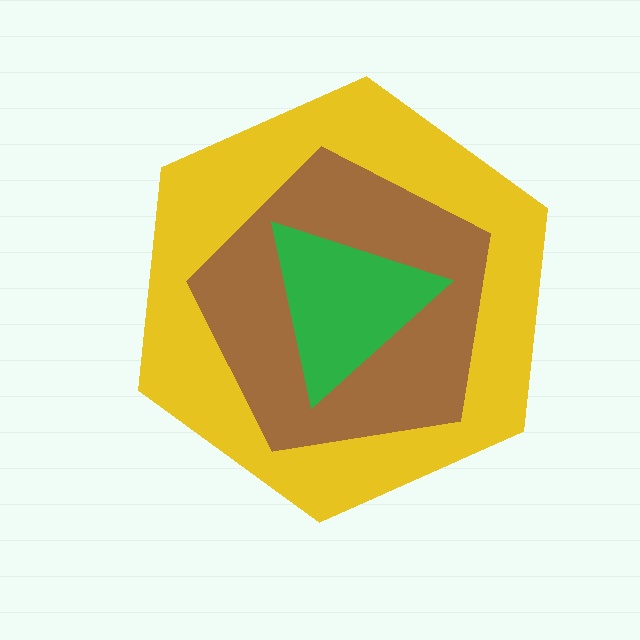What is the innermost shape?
The green triangle.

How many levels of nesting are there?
3.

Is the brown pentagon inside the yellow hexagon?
Yes.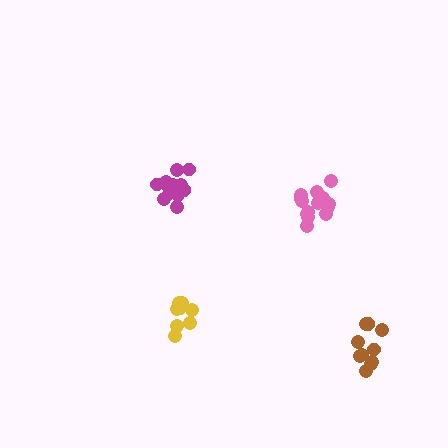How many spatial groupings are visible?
There are 4 spatial groupings.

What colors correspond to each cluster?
The clusters are colored: yellow, pink, magenta, brown.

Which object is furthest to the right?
The brown cluster is rightmost.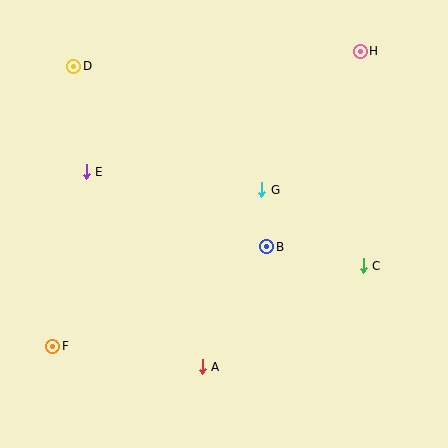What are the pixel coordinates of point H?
Point H is at (360, 51).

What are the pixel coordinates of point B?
Point B is at (267, 247).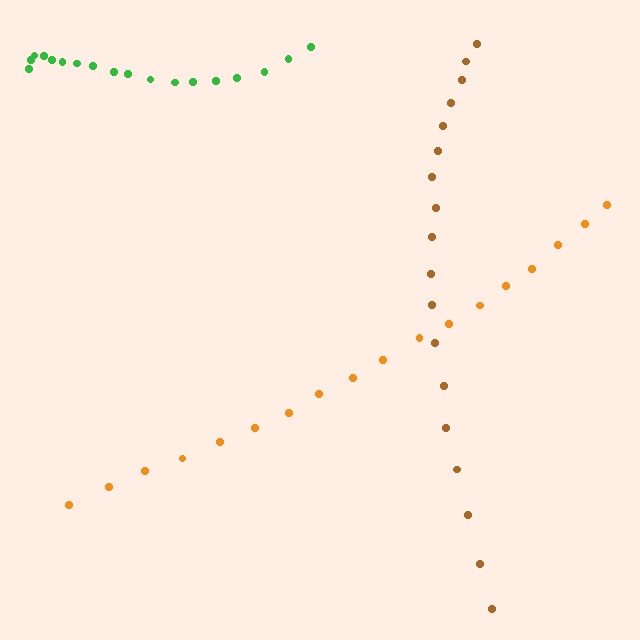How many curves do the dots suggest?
There are 3 distinct paths.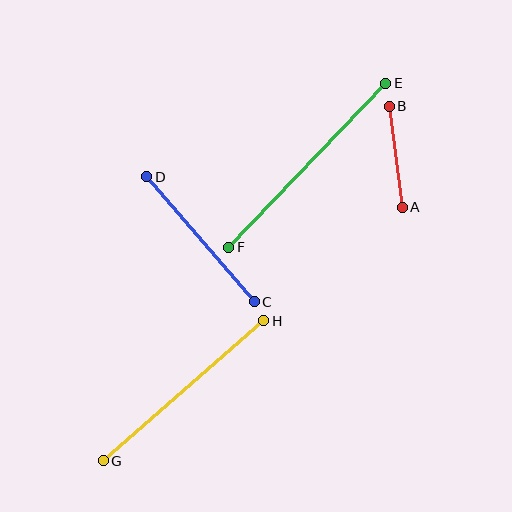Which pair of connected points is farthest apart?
Points E and F are farthest apart.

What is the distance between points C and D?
The distance is approximately 165 pixels.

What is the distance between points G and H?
The distance is approximately 213 pixels.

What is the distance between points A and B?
The distance is approximately 101 pixels.